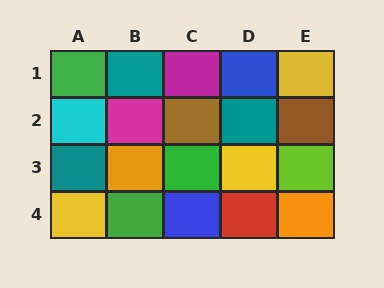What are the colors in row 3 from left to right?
Teal, orange, green, yellow, lime.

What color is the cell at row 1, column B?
Teal.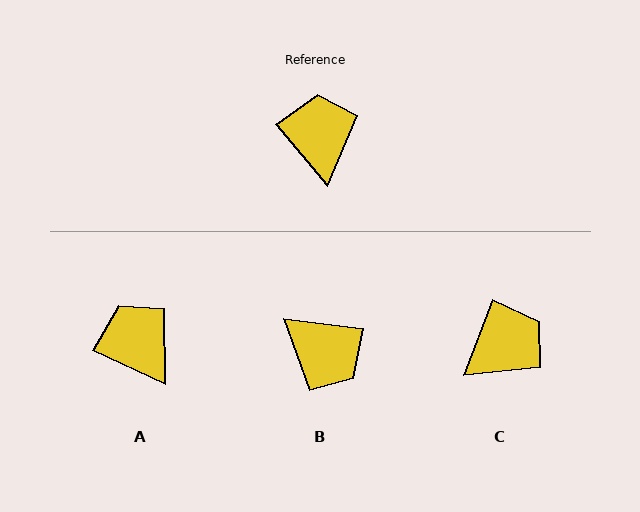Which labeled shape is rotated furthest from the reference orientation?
B, about 137 degrees away.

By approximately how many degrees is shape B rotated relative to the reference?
Approximately 137 degrees clockwise.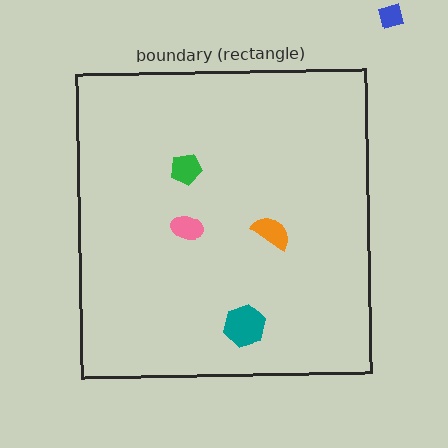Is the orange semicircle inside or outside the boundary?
Inside.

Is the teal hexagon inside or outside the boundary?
Inside.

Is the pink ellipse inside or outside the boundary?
Inside.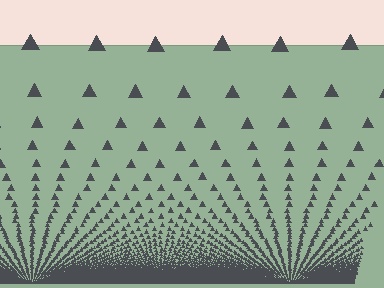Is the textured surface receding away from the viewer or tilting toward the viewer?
The surface appears to tilt toward the viewer. Texture elements get larger and sparser toward the top.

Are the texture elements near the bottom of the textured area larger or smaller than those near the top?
Smaller. The gradient is inverted — elements near the bottom are smaller and denser.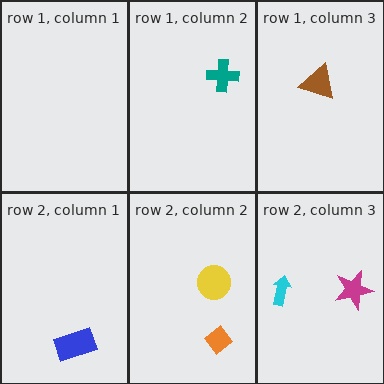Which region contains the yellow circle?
The row 2, column 2 region.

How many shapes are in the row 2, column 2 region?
2.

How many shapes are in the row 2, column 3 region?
2.